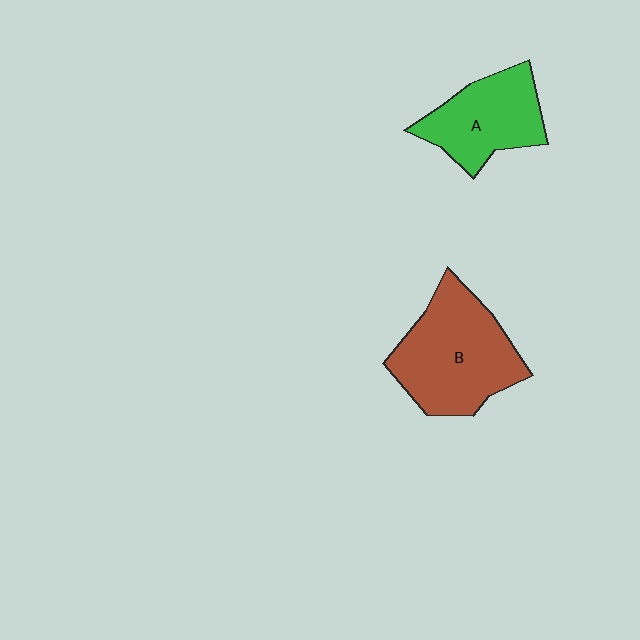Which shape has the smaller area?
Shape A (green).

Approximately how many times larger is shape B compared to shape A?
Approximately 1.4 times.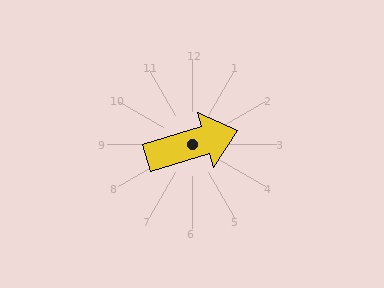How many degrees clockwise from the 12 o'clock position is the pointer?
Approximately 73 degrees.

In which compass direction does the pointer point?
East.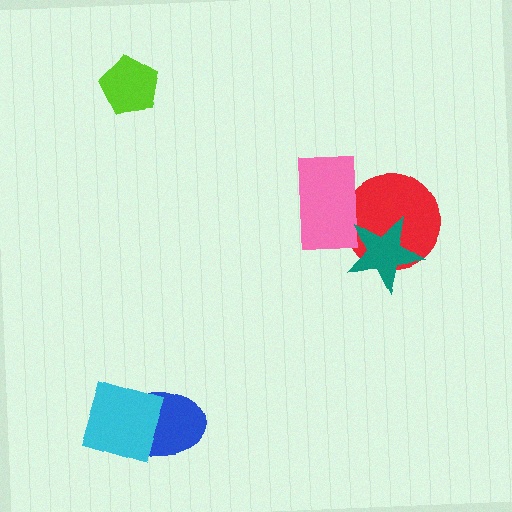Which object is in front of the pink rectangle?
The teal star is in front of the pink rectangle.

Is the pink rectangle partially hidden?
Yes, it is partially covered by another shape.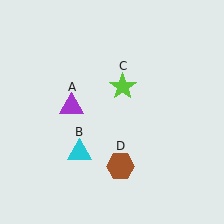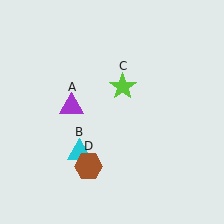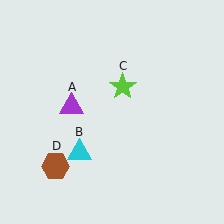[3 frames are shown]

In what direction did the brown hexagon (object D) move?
The brown hexagon (object D) moved left.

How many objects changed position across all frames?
1 object changed position: brown hexagon (object D).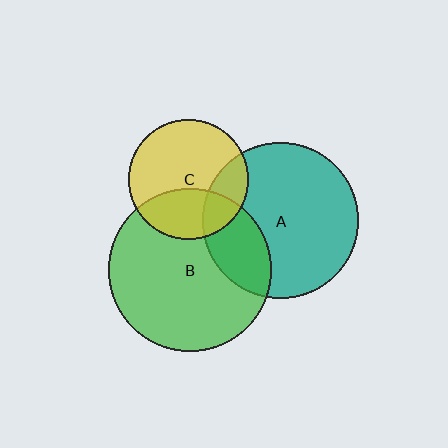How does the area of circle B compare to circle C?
Approximately 1.8 times.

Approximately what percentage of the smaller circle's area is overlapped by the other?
Approximately 20%.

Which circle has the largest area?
Circle B (green).